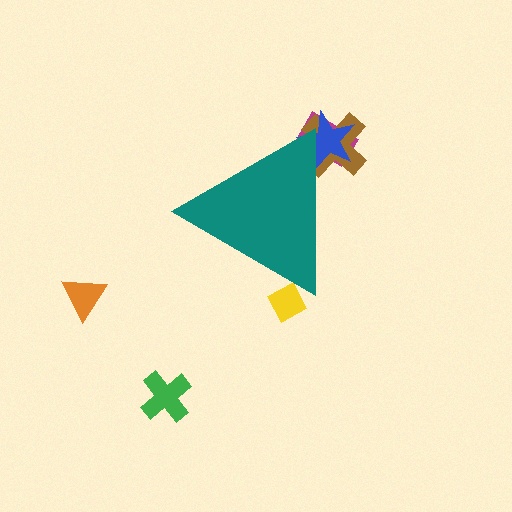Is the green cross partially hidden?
No, the green cross is fully visible.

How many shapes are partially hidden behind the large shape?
4 shapes are partially hidden.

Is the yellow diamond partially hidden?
Yes, the yellow diamond is partially hidden behind the teal triangle.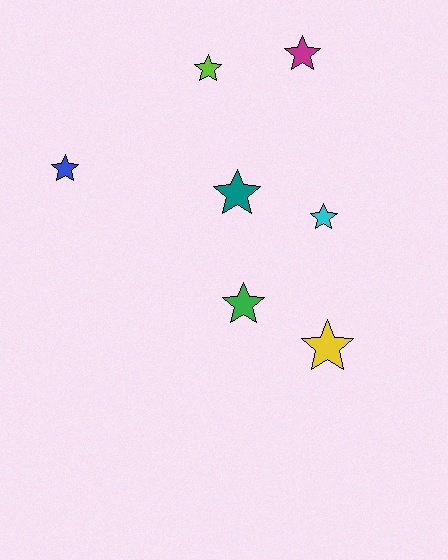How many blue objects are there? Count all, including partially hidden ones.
There is 1 blue object.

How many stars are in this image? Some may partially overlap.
There are 7 stars.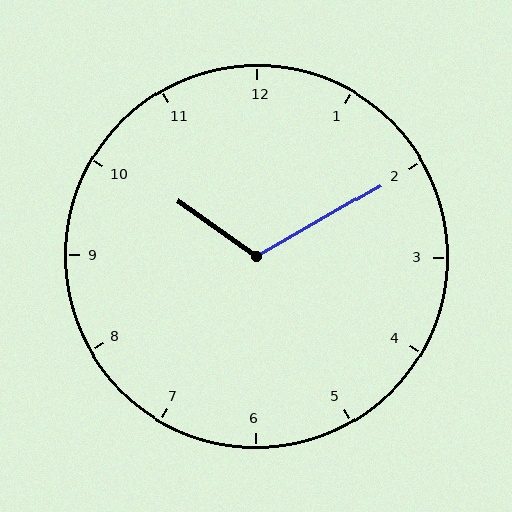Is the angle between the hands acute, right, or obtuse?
It is obtuse.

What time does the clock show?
10:10.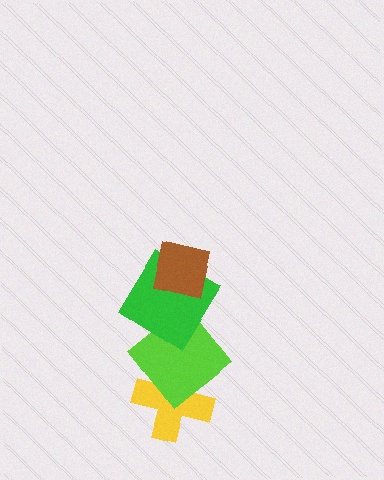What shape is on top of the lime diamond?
The green diamond is on top of the lime diamond.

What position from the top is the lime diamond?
The lime diamond is 3rd from the top.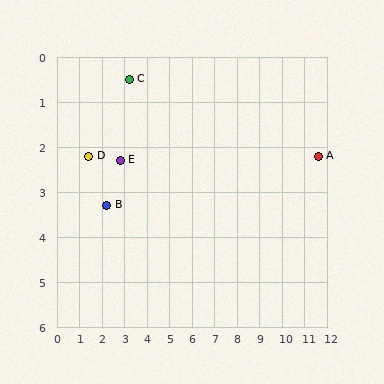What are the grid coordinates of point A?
Point A is at approximately (11.6, 2.2).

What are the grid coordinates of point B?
Point B is at approximately (2.2, 3.3).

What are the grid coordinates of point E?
Point E is at approximately (2.8, 2.3).